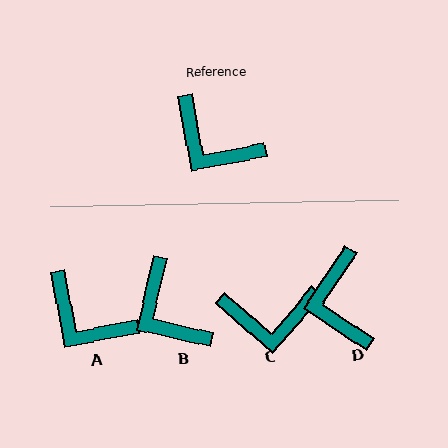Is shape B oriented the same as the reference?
No, it is off by about 24 degrees.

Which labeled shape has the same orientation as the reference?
A.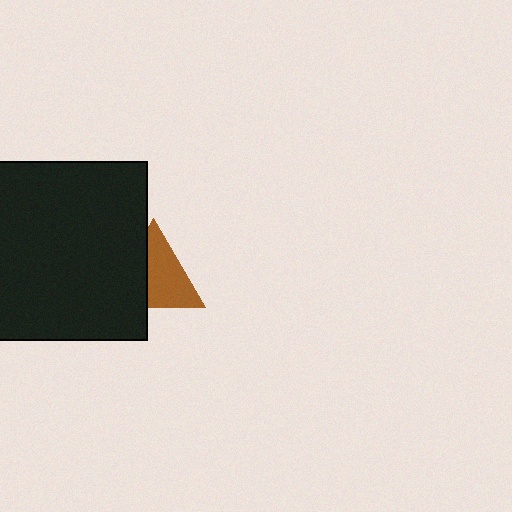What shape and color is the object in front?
The object in front is a black square.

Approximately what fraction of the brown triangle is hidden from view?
Roughly 39% of the brown triangle is hidden behind the black square.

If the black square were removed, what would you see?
You would see the complete brown triangle.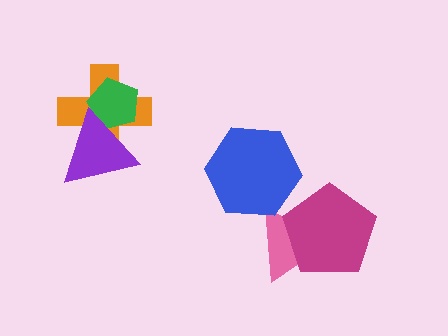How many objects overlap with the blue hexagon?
1 object overlaps with the blue hexagon.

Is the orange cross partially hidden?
Yes, it is partially covered by another shape.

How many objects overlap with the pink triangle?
2 objects overlap with the pink triangle.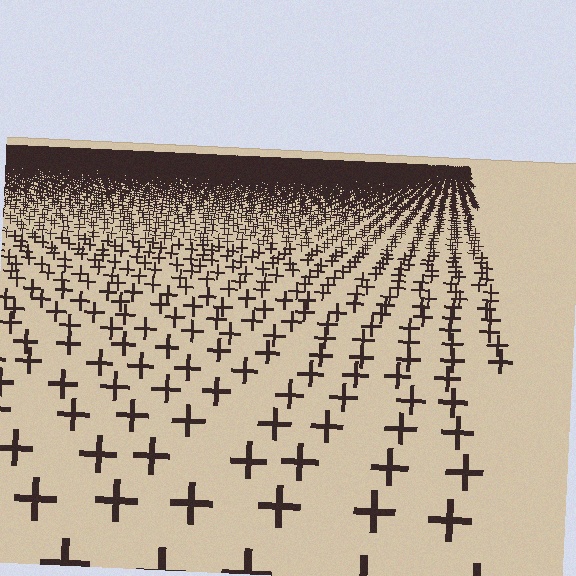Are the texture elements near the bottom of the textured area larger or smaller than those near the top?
Larger. Near the bottom, elements are closer to the viewer and appear at a bigger on-screen size.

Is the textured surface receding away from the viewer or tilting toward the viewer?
The surface is receding away from the viewer. Texture elements get smaller and denser toward the top.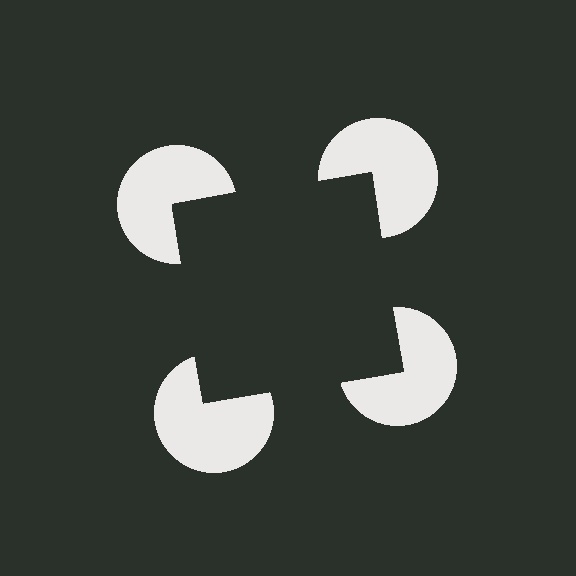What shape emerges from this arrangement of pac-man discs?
An illusory square — its edges are inferred from the aligned wedge cuts in the pac-man discs, not physically drawn.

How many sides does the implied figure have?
4 sides.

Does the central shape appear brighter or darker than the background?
It typically appears slightly darker than the background, even though no actual brightness change is drawn.